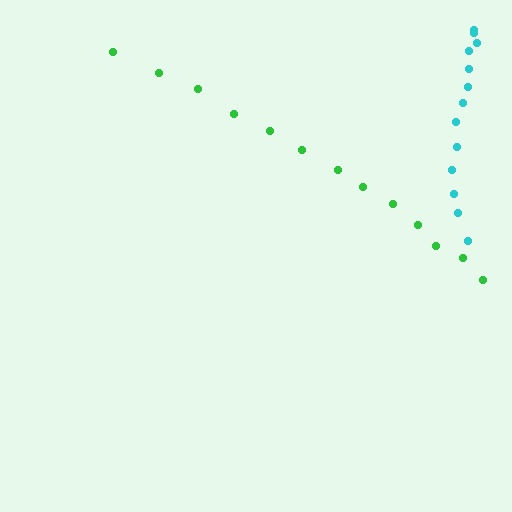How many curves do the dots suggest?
There are 2 distinct paths.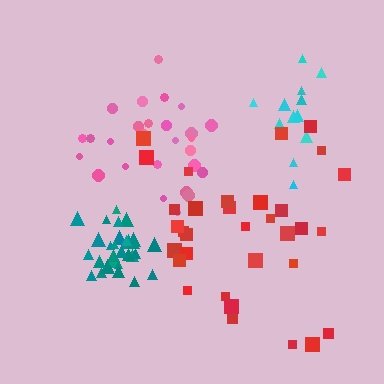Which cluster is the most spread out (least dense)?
Red.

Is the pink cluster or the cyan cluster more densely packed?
Pink.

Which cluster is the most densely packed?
Teal.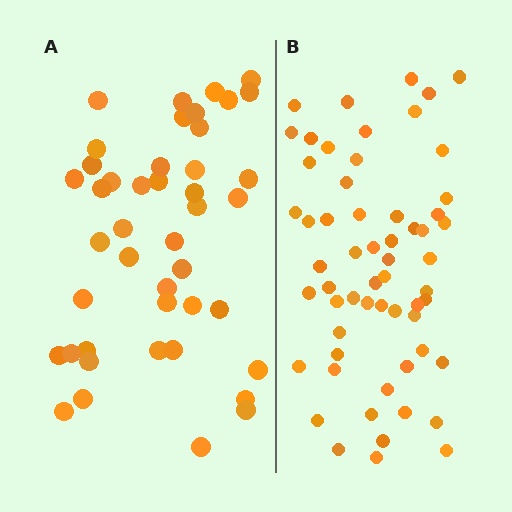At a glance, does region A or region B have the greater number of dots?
Region B (the right region) has more dots.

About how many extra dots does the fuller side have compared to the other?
Region B has approximately 15 more dots than region A.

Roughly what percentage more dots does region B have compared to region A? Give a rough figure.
About 35% more.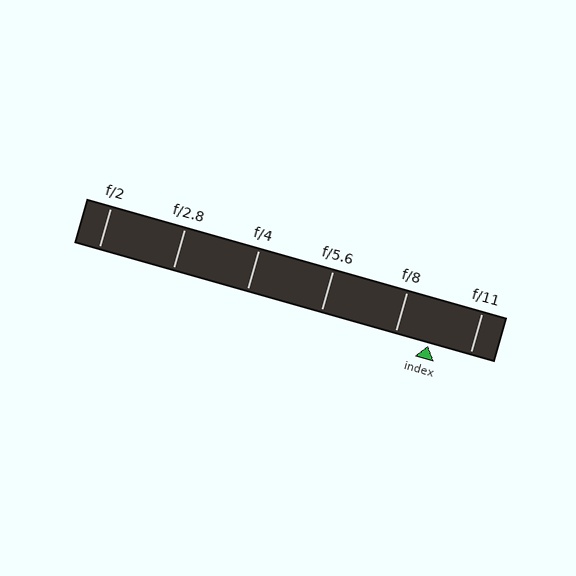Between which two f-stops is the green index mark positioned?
The index mark is between f/8 and f/11.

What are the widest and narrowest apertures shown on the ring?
The widest aperture shown is f/2 and the narrowest is f/11.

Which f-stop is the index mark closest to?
The index mark is closest to f/8.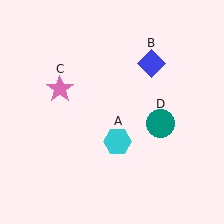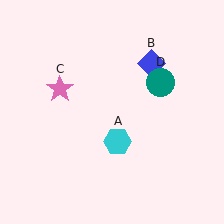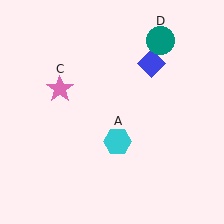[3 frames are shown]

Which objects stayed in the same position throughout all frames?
Cyan hexagon (object A) and blue diamond (object B) and pink star (object C) remained stationary.